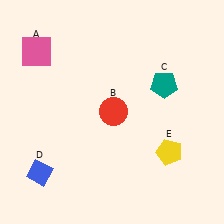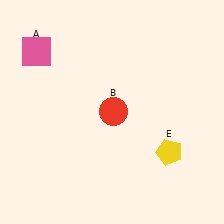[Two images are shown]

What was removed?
The teal pentagon (C), the blue diamond (D) were removed in Image 2.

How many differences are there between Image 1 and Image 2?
There are 2 differences between the two images.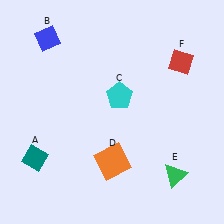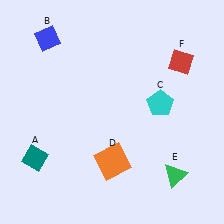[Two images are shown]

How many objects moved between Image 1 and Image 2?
1 object moved between the two images.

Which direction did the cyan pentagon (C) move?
The cyan pentagon (C) moved right.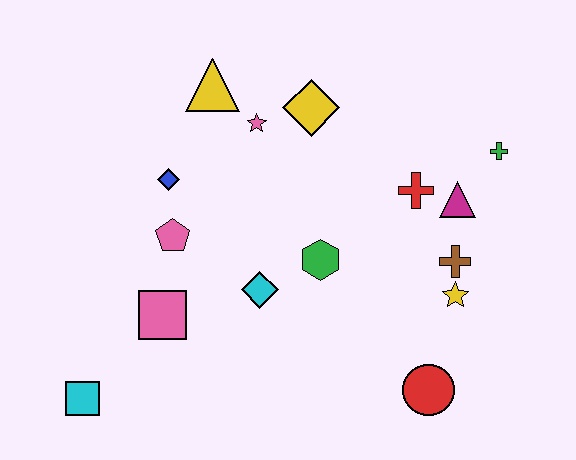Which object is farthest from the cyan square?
The green cross is farthest from the cyan square.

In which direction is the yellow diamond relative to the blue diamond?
The yellow diamond is to the right of the blue diamond.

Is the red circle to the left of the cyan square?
No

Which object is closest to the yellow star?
The brown cross is closest to the yellow star.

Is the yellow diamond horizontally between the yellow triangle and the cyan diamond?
No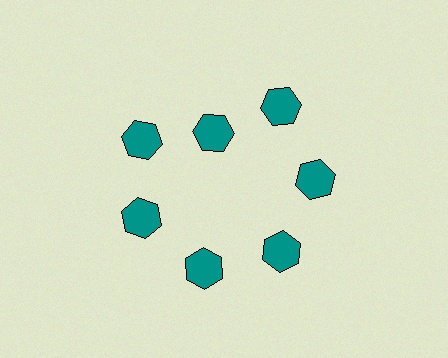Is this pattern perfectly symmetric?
No. The 7 teal hexagons are arranged in a ring, but one element near the 12 o'clock position is pulled inward toward the center, breaking the 7-fold rotational symmetry.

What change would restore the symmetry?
The symmetry would be restored by moving it outward, back onto the ring so that all 7 hexagons sit at equal angles and equal distance from the center.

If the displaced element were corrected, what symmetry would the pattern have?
It would have 7-fold rotational symmetry — the pattern would map onto itself every 51 degrees.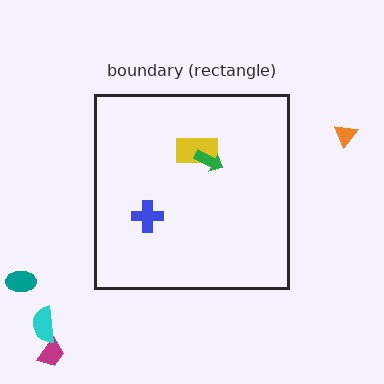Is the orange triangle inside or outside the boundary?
Outside.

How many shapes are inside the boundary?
3 inside, 4 outside.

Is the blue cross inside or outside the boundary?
Inside.